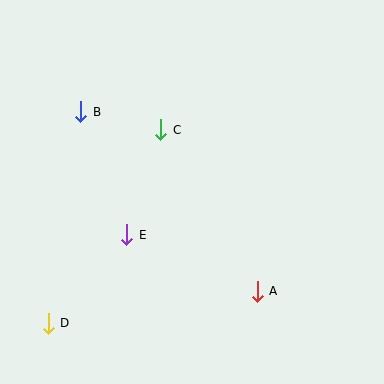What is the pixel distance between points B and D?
The distance between B and D is 214 pixels.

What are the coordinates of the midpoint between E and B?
The midpoint between E and B is at (104, 173).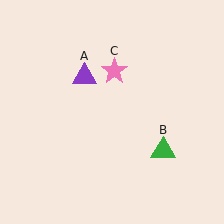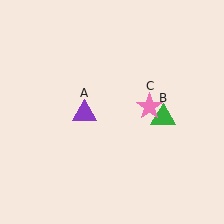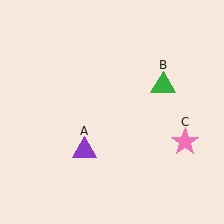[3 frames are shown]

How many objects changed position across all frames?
3 objects changed position: purple triangle (object A), green triangle (object B), pink star (object C).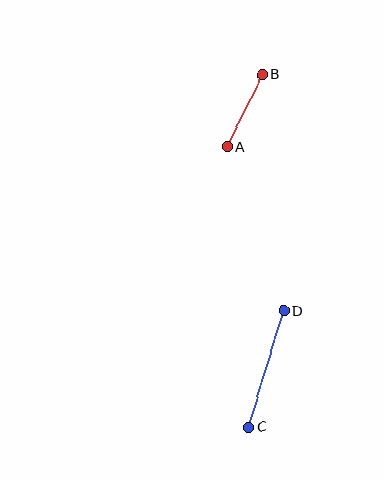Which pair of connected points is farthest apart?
Points C and D are farthest apart.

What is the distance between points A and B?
The distance is approximately 80 pixels.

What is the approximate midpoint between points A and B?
The midpoint is at approximately (245, 111) pixels.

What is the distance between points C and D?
The distance is approximately 121 pixels.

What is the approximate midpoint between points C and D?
The midpoint is at approximately (266, 369) pixels.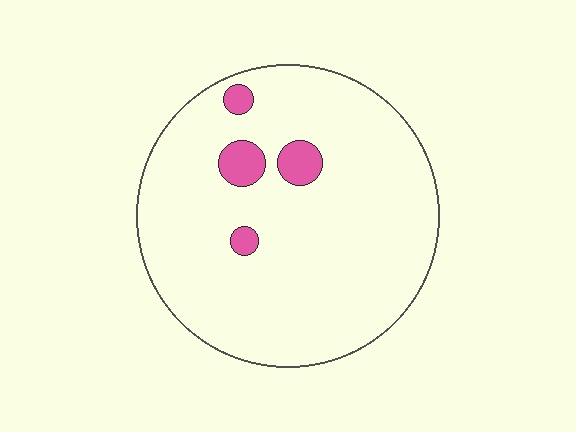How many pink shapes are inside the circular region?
4.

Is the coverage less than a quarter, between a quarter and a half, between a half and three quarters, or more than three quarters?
Less than a quarter.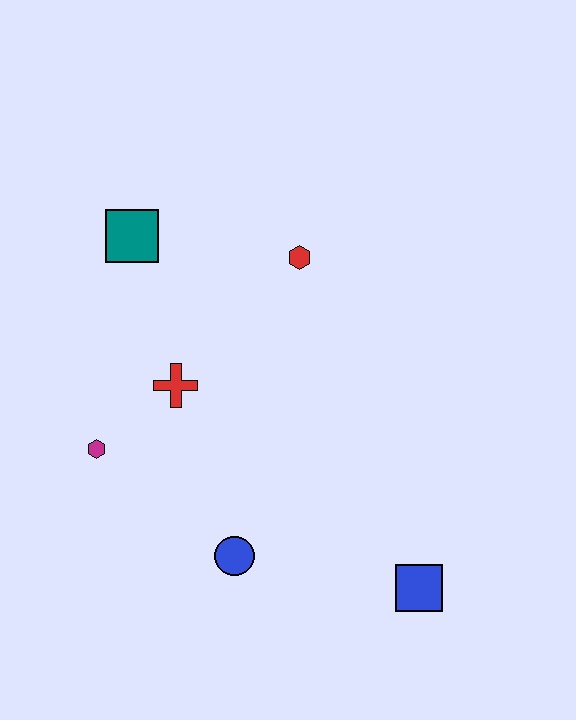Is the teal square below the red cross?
No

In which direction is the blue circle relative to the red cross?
The blue circle is below the red cross.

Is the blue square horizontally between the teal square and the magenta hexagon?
No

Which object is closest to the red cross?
The magenta hexagon is closest to the red cross.